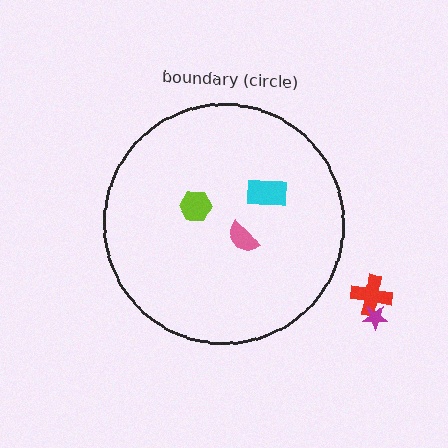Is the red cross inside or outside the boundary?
Outside.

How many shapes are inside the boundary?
3 inside, 2 outside.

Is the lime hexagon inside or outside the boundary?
Inside.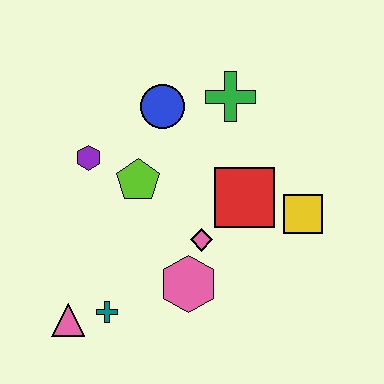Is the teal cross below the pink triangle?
No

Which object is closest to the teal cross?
The pink triangle is closest to the teal cross.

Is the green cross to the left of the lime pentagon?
No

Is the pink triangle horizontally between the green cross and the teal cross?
No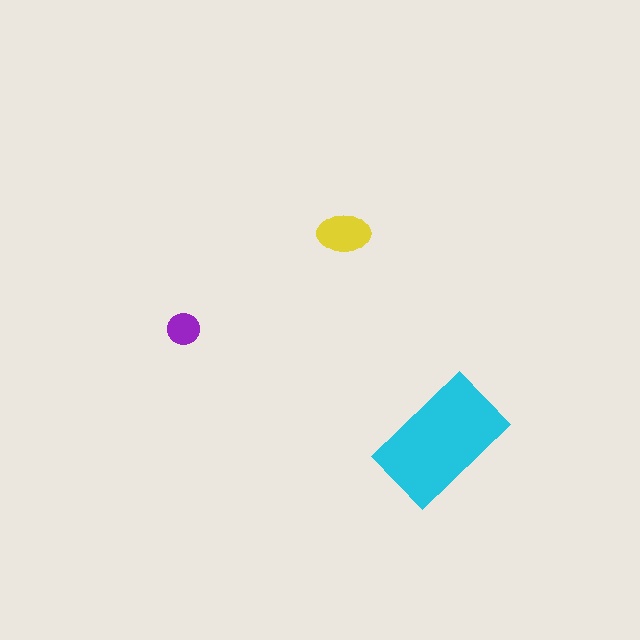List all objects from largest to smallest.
The cyan rectangle, the yellow ellipse, the purple circle.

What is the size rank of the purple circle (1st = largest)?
3rd.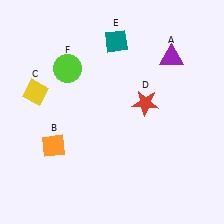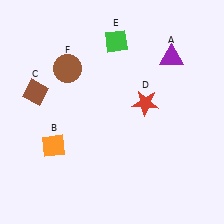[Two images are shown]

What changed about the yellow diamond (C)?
In Image 1, C is yellow. In Image 2, it changed to brown.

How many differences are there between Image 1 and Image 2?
There are 3 differences between the two images.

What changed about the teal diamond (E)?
In Image 1, E is teal. In Image 2, it changed to green.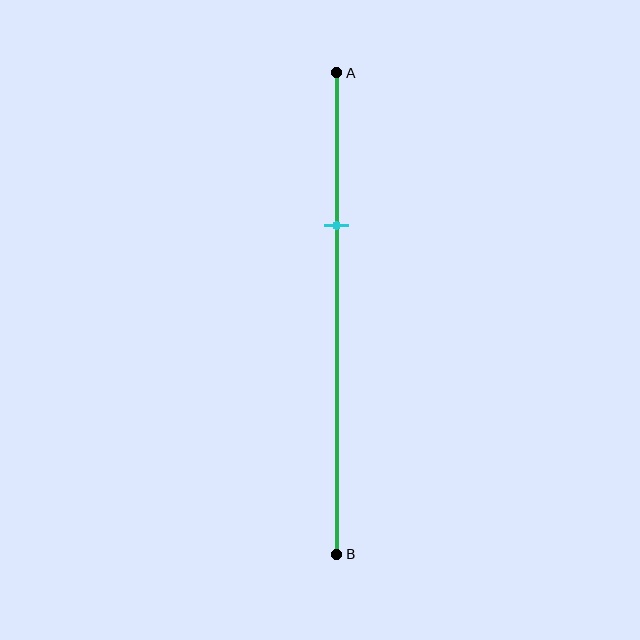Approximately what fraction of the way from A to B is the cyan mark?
The cyan mark is approximately 30% of the way from A to B.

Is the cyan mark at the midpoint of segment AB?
No, the mark is at about 30% from A, not at the 50% midpoint.